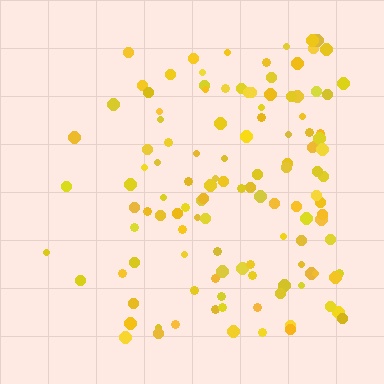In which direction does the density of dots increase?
From left to right, with the right side densest.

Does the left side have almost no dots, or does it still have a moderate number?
Still a moderate number, just noticeably fewer than the right.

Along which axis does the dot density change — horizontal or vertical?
Horizontal.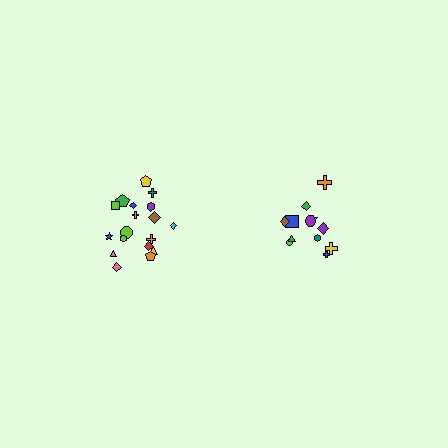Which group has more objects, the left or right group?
The left group.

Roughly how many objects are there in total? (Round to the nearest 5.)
Roughly 30 objects in total.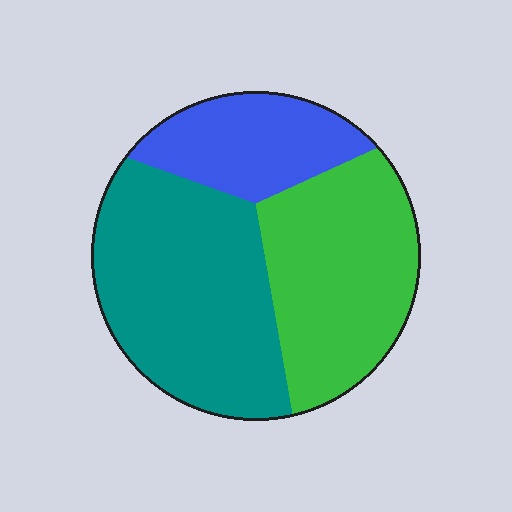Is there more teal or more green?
Teal.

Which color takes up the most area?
Teal, at roughly 45%.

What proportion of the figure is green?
Green takes up between a quarter and a half of the figure.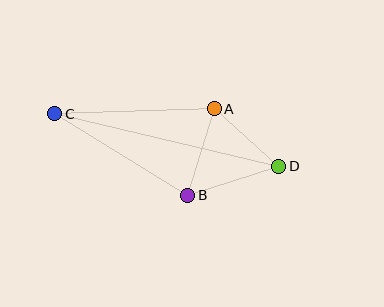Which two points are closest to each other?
Points A and D are closest to each other.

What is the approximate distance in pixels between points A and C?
The distance between A and C is approximately 160 pixels.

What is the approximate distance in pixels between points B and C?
The distance between B and C is approximately 156 pixels.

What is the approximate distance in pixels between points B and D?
The distance between B and D is approximately 95 pixels.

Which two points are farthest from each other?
Points C and D are farthest from each other.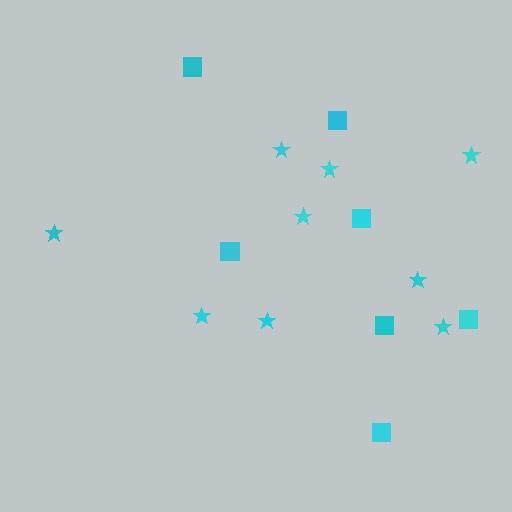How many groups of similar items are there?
There are 2 groups: one group of squares (7) and one group of stars (9).